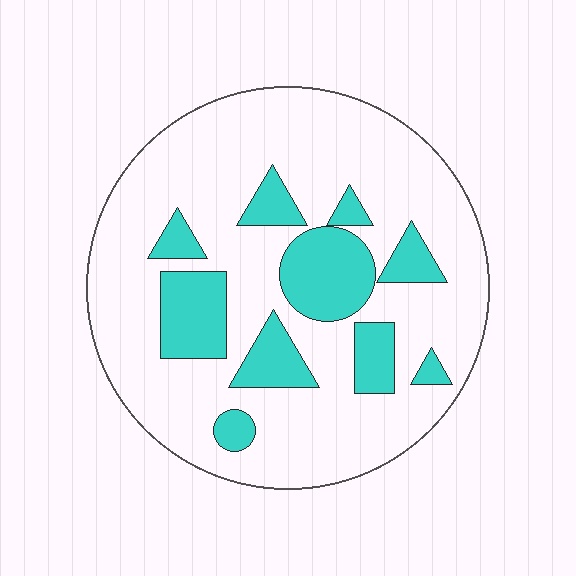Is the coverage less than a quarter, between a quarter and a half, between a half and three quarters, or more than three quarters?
Less than a quarter.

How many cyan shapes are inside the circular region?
10.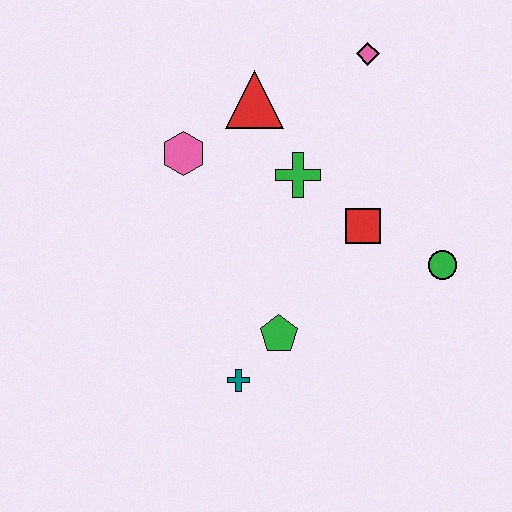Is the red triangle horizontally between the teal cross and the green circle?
Yes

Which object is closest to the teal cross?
The green pentagon is closest to the teal cross.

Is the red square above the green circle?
Yes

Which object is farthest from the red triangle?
The teal cross is farthest from the red triangle.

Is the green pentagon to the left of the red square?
Yes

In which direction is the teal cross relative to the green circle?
The teal cross is to the left of the green circle.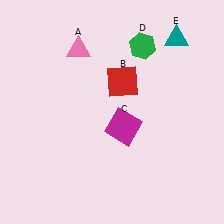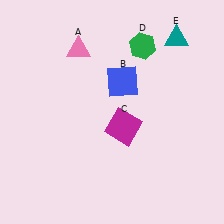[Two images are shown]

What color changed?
The square (B) changed from red in Image 1 to blue in Image 2.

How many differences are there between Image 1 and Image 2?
There is 1 difference between the two images.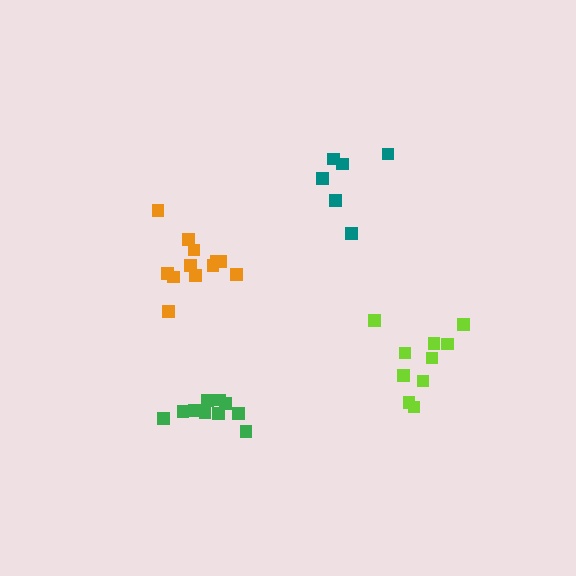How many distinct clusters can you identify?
There are 4 distinct clusters.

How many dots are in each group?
Group 1: 10 dots, Group 2: 6 dots, Group 3: 10 dots, Group 4: 12 dots (38 total).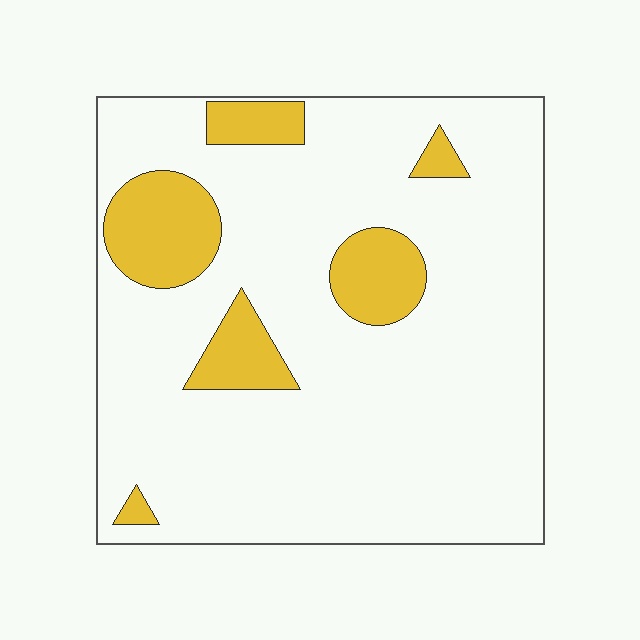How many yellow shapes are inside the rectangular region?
6.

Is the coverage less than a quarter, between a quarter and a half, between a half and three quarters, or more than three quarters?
Less than a quarter.